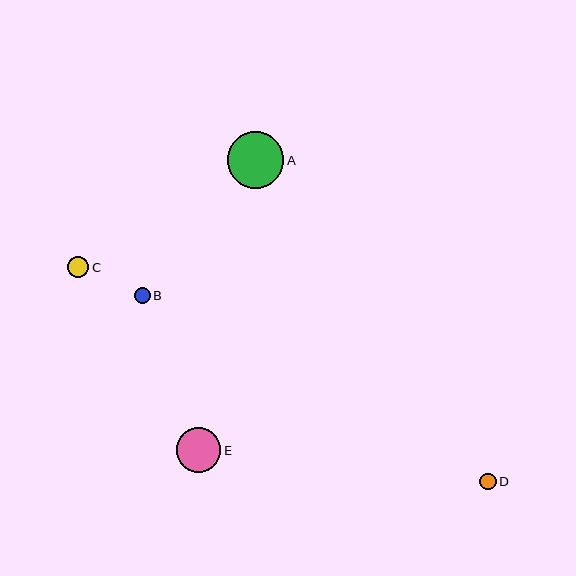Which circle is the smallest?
Circle B is the smallest with a size of approximately 16 pixels.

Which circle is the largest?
Circle A is the largest with a size of approximately 56 pixels.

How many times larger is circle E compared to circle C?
Circle E is approximately 2.1 times the size of circle C.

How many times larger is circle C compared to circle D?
Circle C is approximately 1.3 times the size of circle D.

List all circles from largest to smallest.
From largest to smallest: A, E, C, D, B.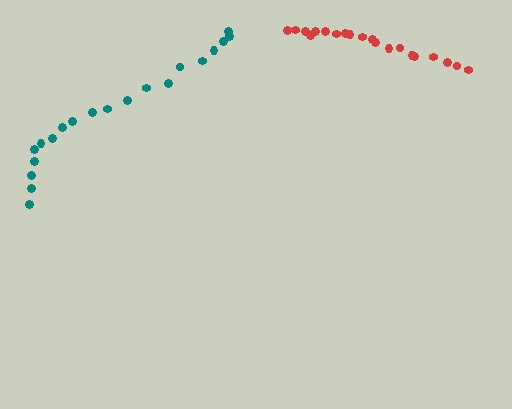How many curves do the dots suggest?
There are 2 distinct paths.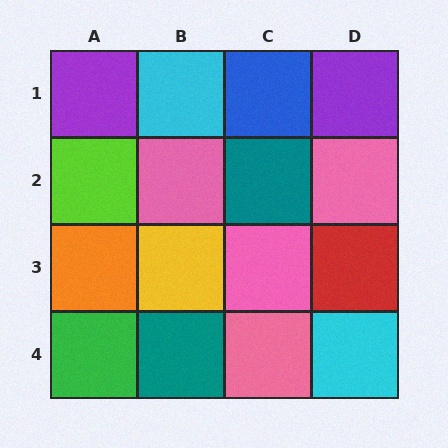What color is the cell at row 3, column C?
Pink.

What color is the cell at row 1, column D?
Purple.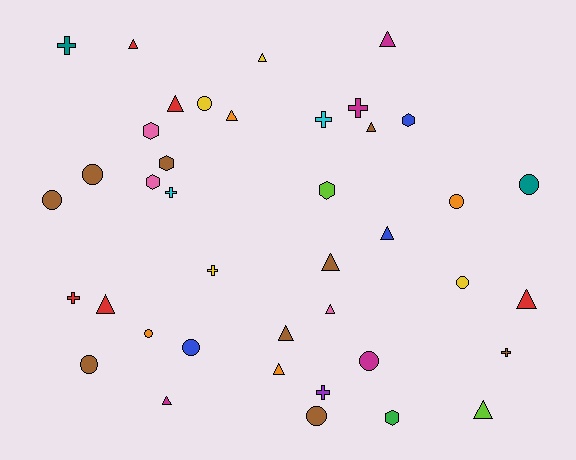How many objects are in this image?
There are 40 objects.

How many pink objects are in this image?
There are 3 pink objects.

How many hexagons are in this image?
There are 6 hexagons.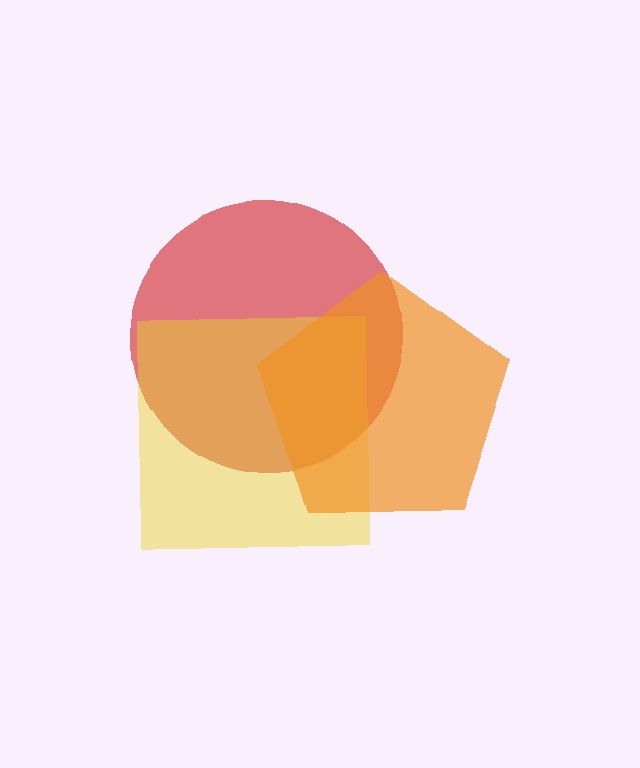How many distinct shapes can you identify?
There are 3 distinct shapes: a red circle, a yellow square, an orange pentagon.